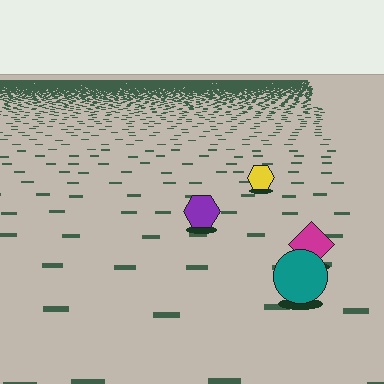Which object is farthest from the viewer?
The yellow hexagon is farthest from the viewer. It appears smaller and the ground texture around it is denser.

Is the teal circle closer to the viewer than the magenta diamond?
Yes. The teal circle is closer — you can tell from the texture gradient: the ground texture is coarser near it.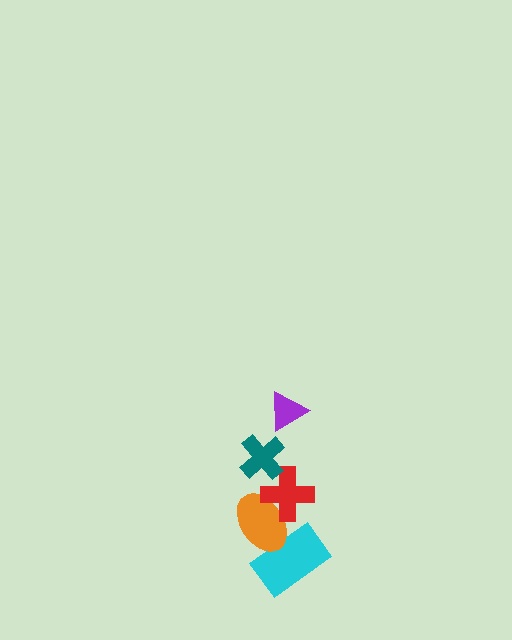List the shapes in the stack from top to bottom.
From top to bottom: the purple triangle, the teal cross, the red cross, the orange ellipse, the cyan rectangle.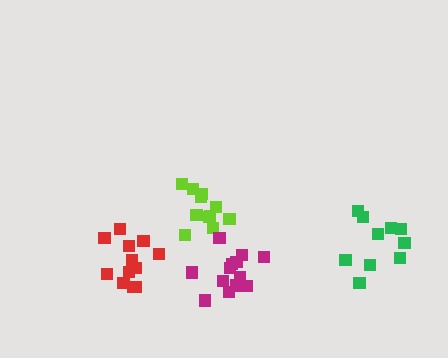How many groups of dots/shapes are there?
There are 4 groups.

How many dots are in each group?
Group 1: 12 dots, Group 2: 13 dots, Group 3: 12 dots, Group 4: 10 dots (47 total).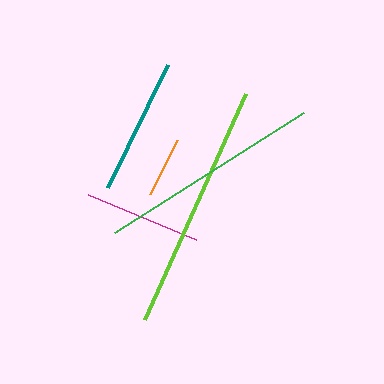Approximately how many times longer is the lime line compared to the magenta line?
The lime line is approximately 2.1 times the length of the magenta line.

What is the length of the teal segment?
The teal segment is approximately 137 pixels long.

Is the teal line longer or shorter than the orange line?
The teal line is longer than the orange line.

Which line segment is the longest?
The lime line is the longest at approximately 247 pixels.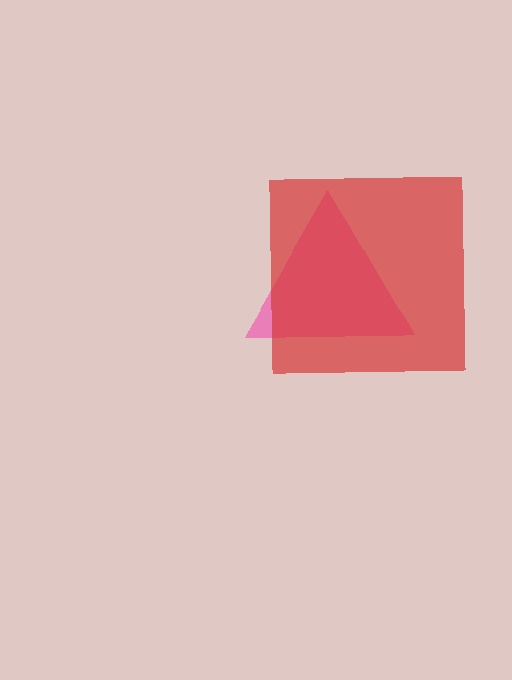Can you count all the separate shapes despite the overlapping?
Yes, there are 2 separate shapes.